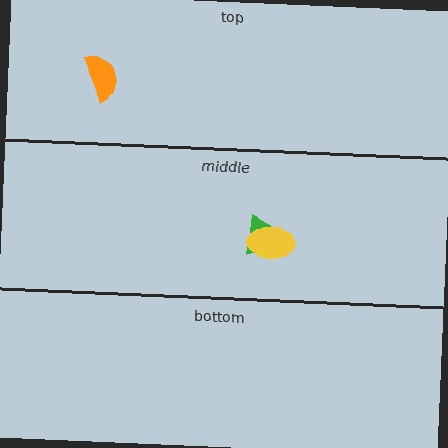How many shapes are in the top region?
1.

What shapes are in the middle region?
The green trapezoid, the yellow ellipse.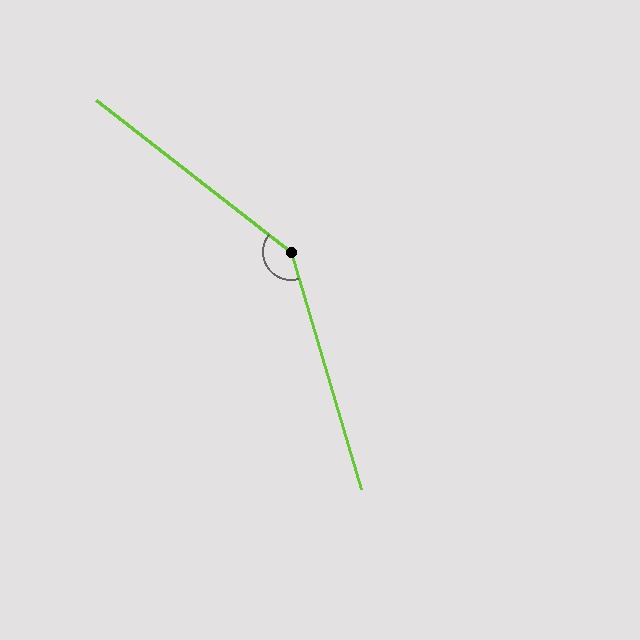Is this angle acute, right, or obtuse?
It is obtuse.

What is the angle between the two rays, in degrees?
Approximately 144 degrees.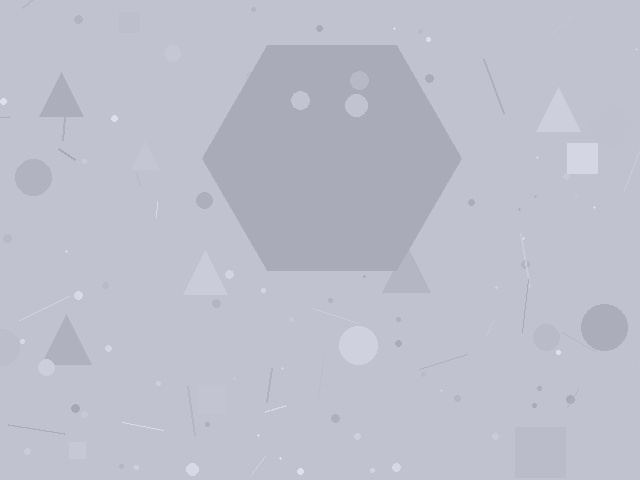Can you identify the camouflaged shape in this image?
The camouflaged shape is a hexagon.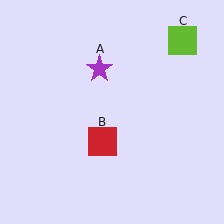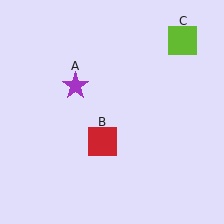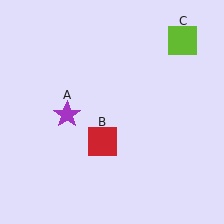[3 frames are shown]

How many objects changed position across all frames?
1 object changed position: purple star (object A).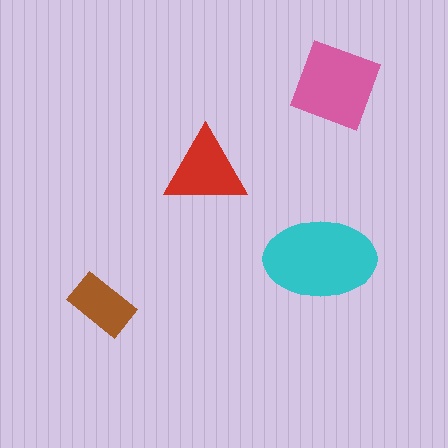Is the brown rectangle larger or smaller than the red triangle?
Smaller.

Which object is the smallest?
The brown rectangle.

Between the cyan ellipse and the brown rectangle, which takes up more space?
The cyan ellipse.